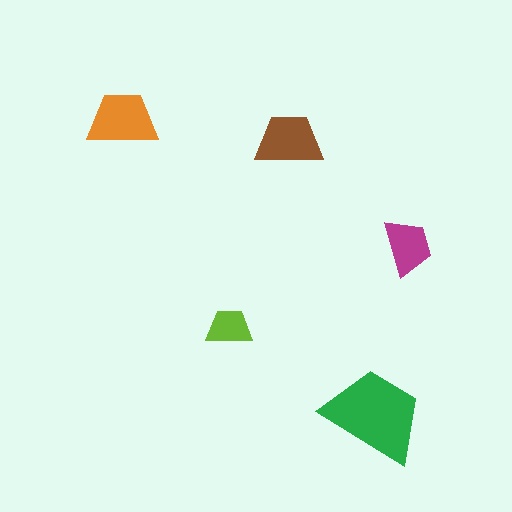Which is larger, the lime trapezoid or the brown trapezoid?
The brown one.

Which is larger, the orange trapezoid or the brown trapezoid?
The orange one.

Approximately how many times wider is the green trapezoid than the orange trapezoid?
About 1.5 times wider.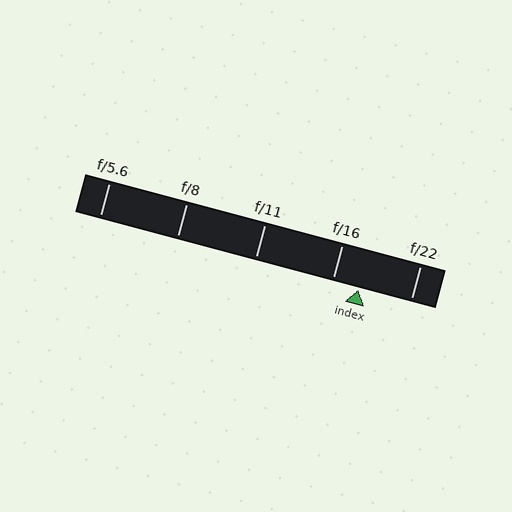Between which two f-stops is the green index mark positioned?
The index mark is between f/16 and f/22.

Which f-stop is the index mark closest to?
The index mark is closest to f/16.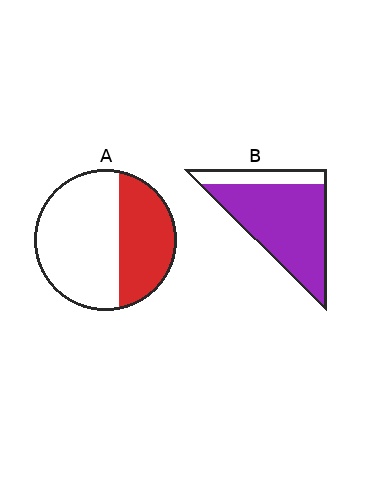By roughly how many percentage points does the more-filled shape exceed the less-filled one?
By roughly 40 percentage points (B over A).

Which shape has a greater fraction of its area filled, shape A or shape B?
Shape B.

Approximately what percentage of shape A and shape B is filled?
A is approximately 40% and B is approximately 80%.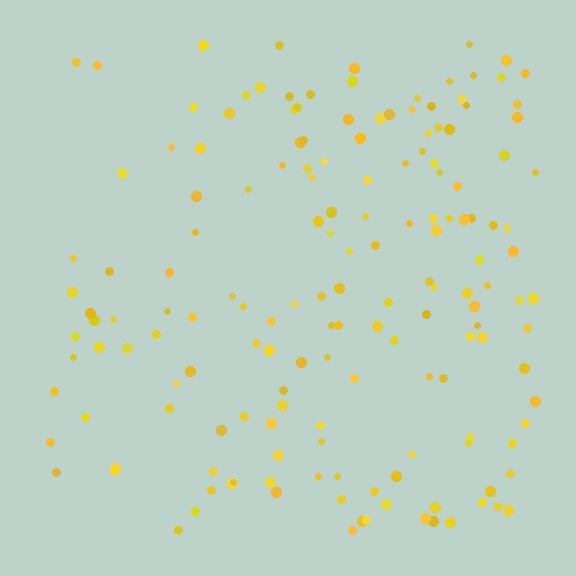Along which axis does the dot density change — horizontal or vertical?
Horizontal.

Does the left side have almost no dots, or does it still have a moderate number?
Still a moderate number, just noticeably fewer than the right.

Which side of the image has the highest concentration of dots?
The right.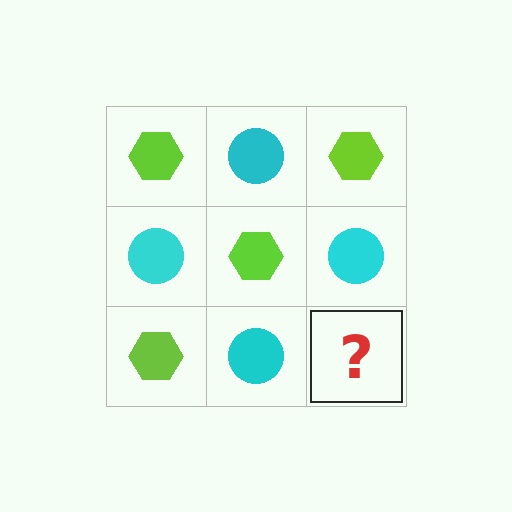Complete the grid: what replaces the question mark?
The question mark should be replaced with a lime hexagon.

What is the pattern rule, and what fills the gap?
The rule is that it alternates lime hexagon and cyan circle in a checkerboard pattern. The gap should be filled with a lime hexagon.